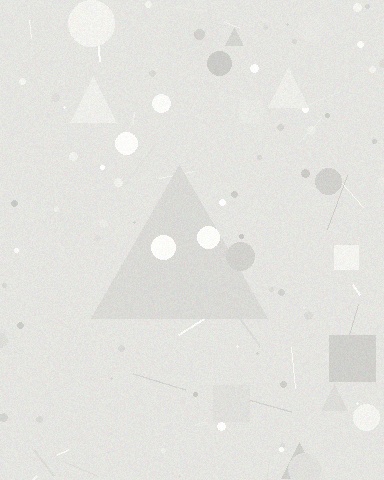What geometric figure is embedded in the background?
A triangle is embedded in the background.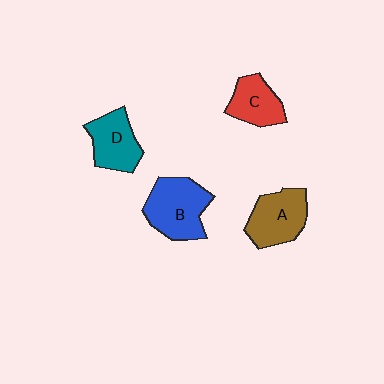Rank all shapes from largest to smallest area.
From largest to smallest: B (blue), A (brown), D (teal), C (red).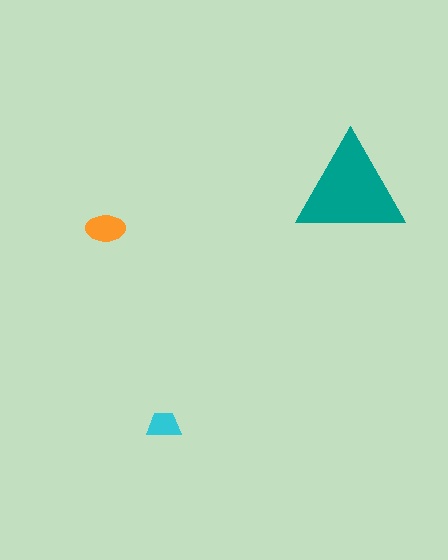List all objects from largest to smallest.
The teal triangle, the orange ellipse, the cyan trapezoid.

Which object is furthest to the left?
The orange ellipse is leftmost.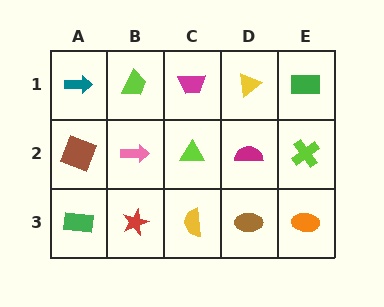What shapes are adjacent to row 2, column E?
A green rectangle (row 1, column E), an orange ellipse (row 3, column E), a magenta semicircle (row 2, column D).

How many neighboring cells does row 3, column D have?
3.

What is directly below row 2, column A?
A green rectangle.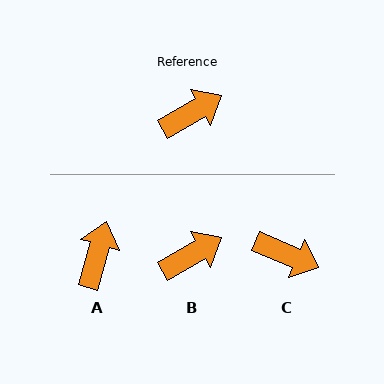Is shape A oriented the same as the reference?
No, it is off by about 45 degrees.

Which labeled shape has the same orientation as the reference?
B.